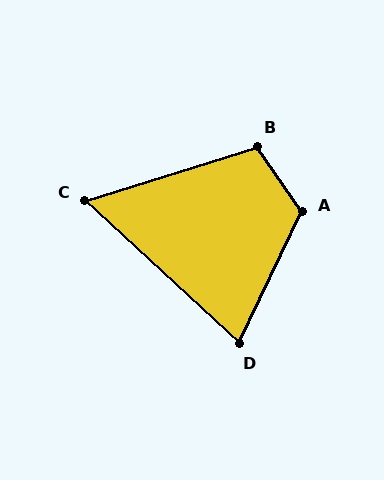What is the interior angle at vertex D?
Approximately 73 degrees (acute).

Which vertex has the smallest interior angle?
C, at approximately 60 degrees.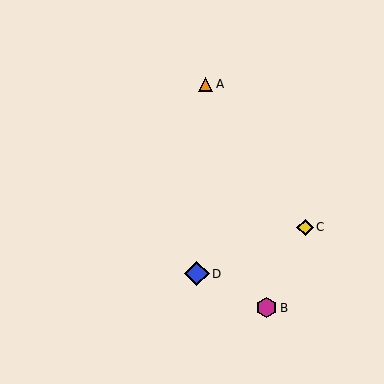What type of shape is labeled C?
Shape C is a yellow diamond.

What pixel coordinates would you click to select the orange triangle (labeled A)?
Click at (205, 84) to select the orange triangle A.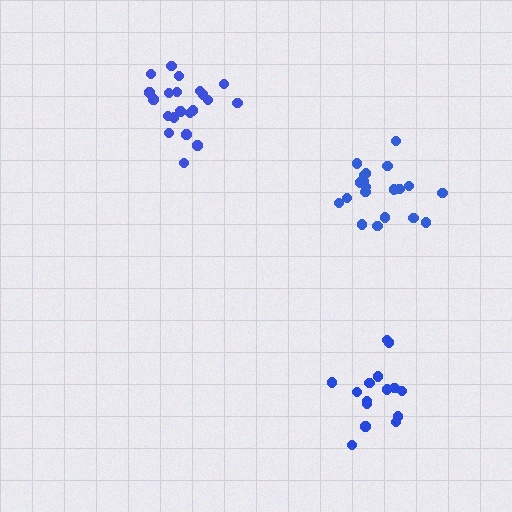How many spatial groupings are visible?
There are 3 spatial groupings.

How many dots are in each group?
Group 1: 15 dots, Group 2: 21 dots, Group 3: 20 dots (56 total).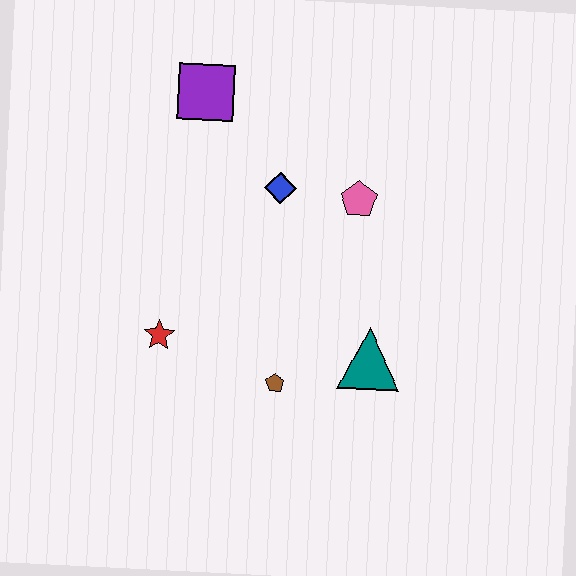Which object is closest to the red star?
The brown pentagon is closest to the red star.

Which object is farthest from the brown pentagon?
The purple square is farthest from the brown pentagon.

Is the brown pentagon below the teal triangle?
Yes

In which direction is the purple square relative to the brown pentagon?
The purple square is above the brown pentagon.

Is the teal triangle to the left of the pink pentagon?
No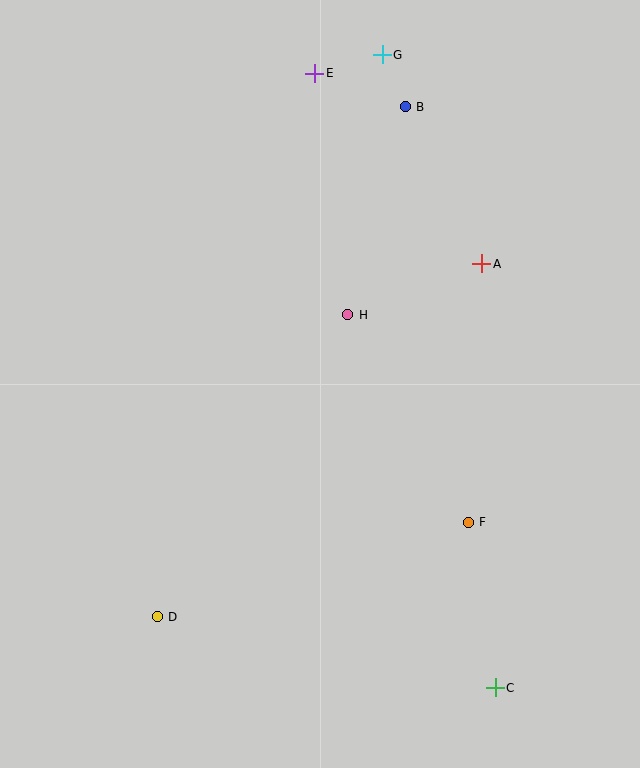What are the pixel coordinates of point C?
Point C is at (495, 688).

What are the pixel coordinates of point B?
Point B is at (405, 107).